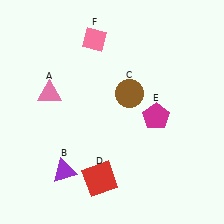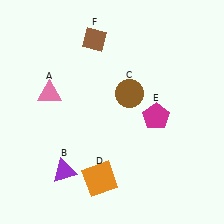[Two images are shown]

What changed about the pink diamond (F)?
In Image 1, F is pink. In Image 2, it changed to brown.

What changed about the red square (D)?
In Image 1, D is red. In Image 2, it changed to orange.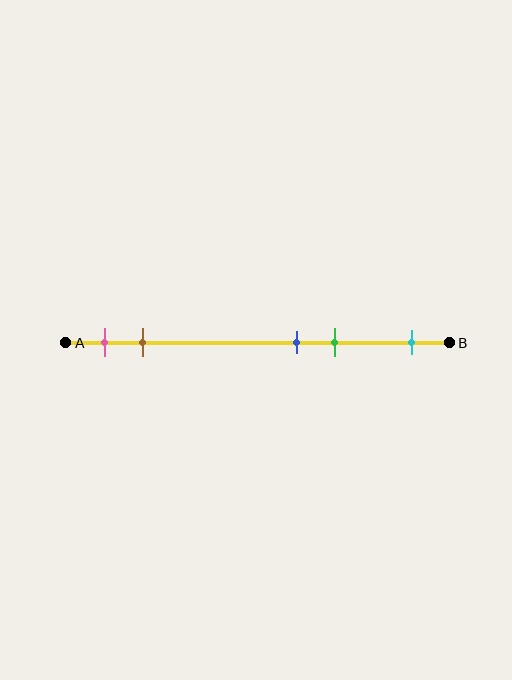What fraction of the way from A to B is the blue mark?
The blue mark is approximately 60% (0.6) of the way from A to B.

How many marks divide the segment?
There are 5 marks dividing the segment.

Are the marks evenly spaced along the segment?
No, the marks are not evenly spaced.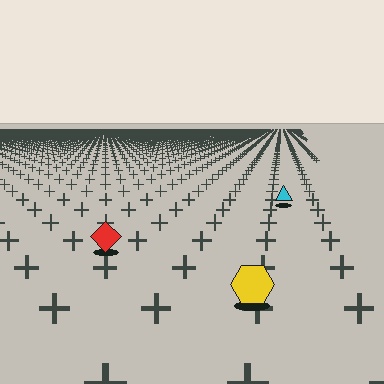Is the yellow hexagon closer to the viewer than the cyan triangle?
Yes. The yellow hexagon is closer — you can tell from the texture gradient: the ground texture is coarser near it.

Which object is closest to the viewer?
The yellow hexagon is closest. The texture marks near it are larger and more spread out.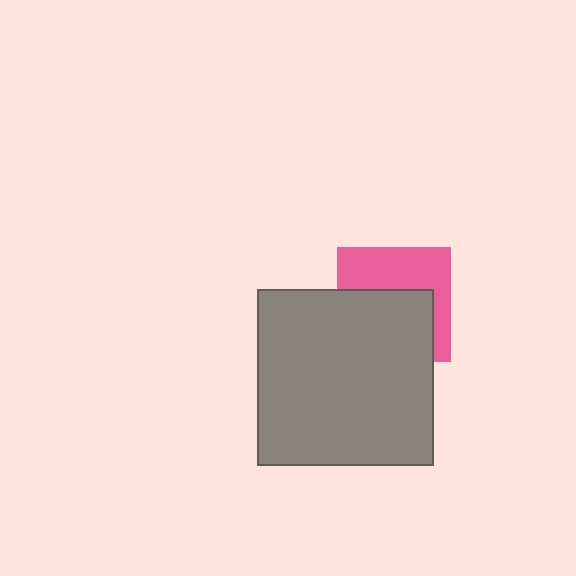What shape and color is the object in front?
The object in front is a gray square.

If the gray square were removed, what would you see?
You would see the complete pink square.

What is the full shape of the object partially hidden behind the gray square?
The partially hidden object is a pink square.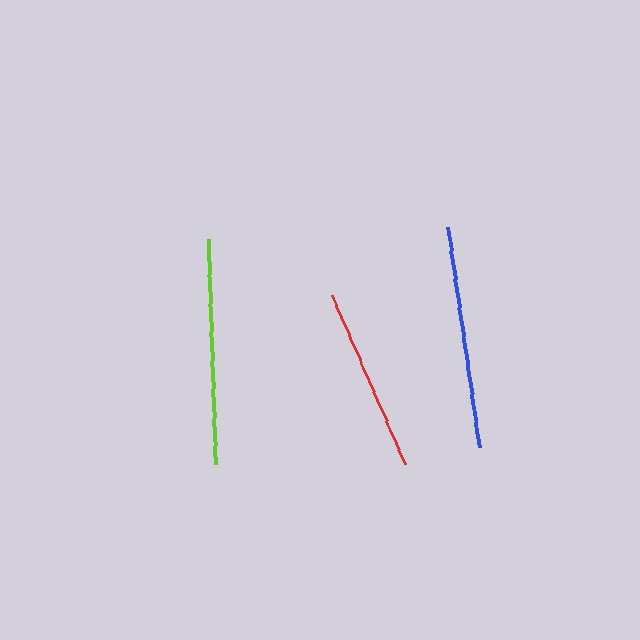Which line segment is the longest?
The lime line is the longest at approximately 225 pixels.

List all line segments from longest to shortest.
From longest to shortest: lime, blue, red.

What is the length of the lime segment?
The lime segment is approximately 225 pixels long.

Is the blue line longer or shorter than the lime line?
The lime line is longer than the blue line.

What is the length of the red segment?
The red segment is approximately 185 pixels long.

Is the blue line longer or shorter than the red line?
The blue line is longer than the red line.